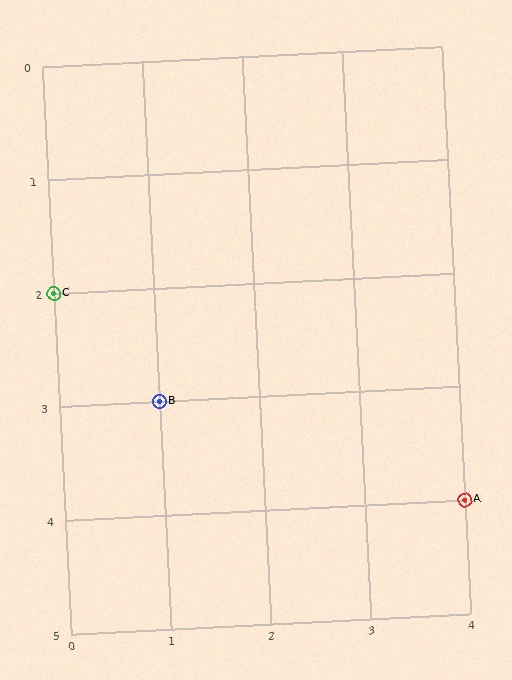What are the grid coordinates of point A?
Point A is at grid coordinates (4, 4).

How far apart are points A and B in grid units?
Points A and B are 3 columns and 1 row apart (about 3.2 grid units diagonally).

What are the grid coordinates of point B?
Point B is at grid coordinates (1, 3).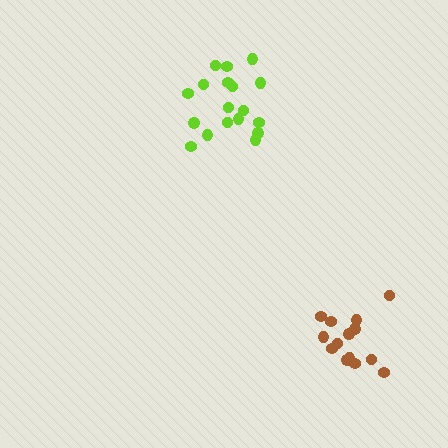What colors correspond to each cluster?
The clusters are colored: lime, brown.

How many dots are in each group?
Group 1: 18 dots, Group 2: 14 dots (32 total).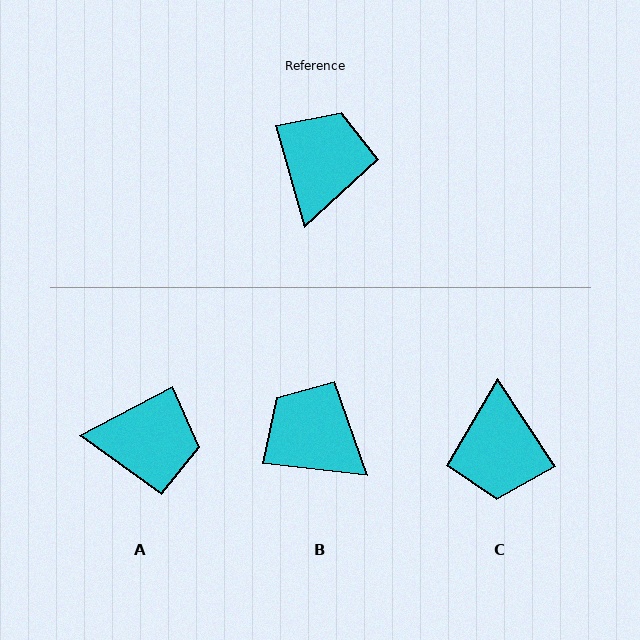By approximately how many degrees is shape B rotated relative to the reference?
Approximately 67 degrees counter-clockwise.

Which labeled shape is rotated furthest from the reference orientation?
C, about 163 degrees away.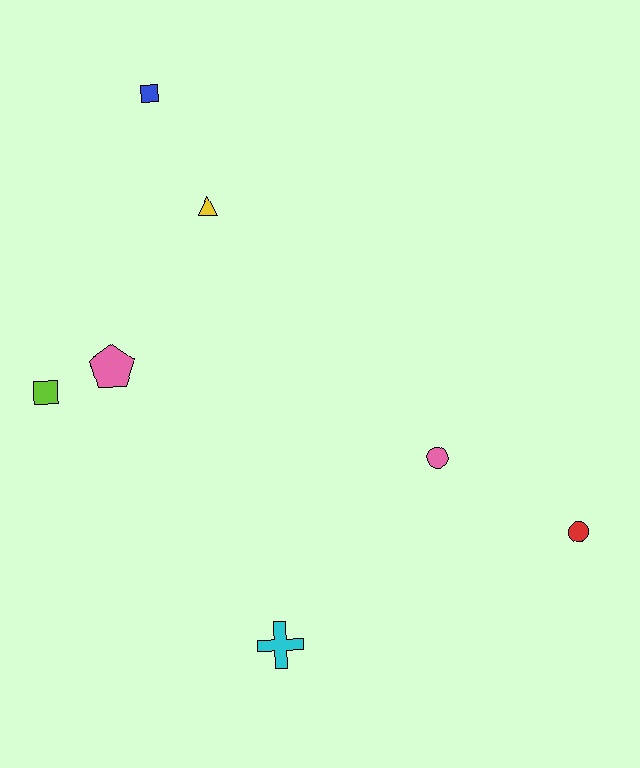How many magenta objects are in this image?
There are no magenta objects.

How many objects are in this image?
There are 7 objects.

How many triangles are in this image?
There is 1 triangle.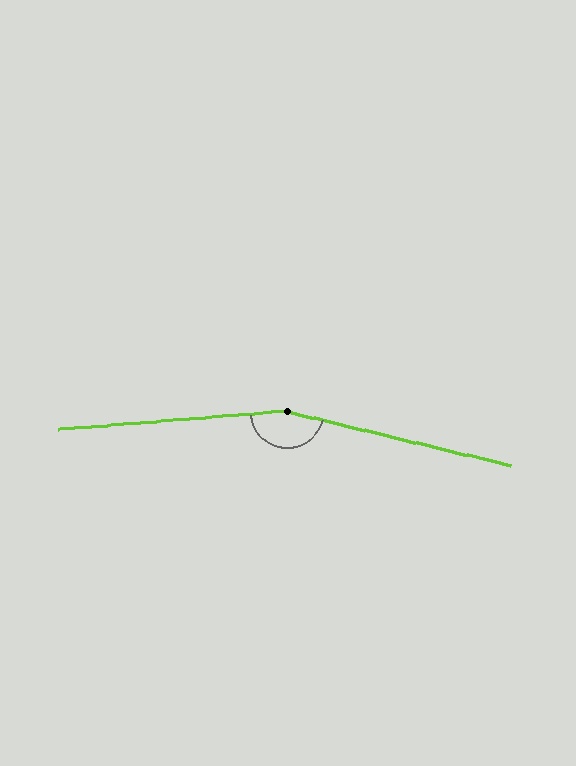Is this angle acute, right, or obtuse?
It is obtuse.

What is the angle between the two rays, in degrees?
Approximately 162 degrees.